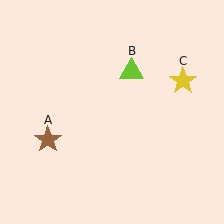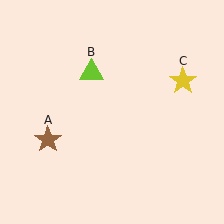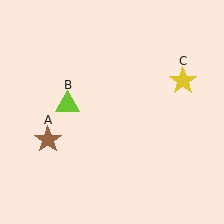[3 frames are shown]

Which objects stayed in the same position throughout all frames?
Brown star (object A) and yellow star (object C) remained stationary.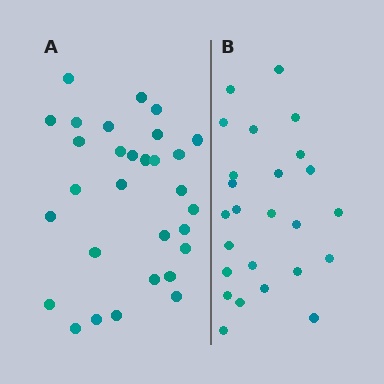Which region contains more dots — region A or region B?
Region A (the left region) has more dots.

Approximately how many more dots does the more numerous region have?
Region A has about 5 more dots than region B.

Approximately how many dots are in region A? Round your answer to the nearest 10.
About 30 dots.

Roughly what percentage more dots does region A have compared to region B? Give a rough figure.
About 20% more.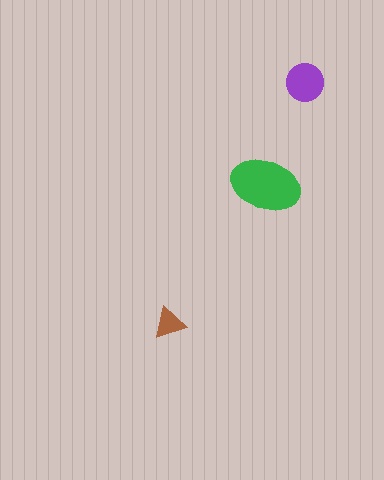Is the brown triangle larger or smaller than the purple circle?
Smaller.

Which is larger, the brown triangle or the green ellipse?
The green ellipse.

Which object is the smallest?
The brown triangle.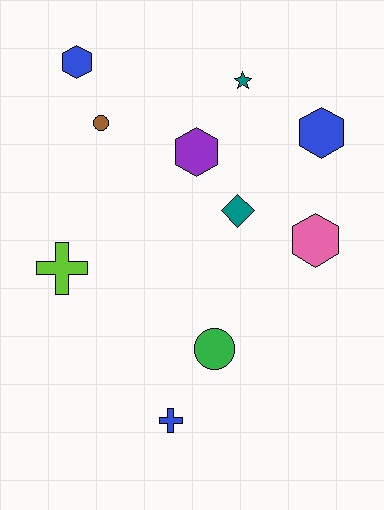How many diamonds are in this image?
There is 1 diamond.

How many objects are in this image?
There are 10 objects.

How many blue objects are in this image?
There are 3 blue objects.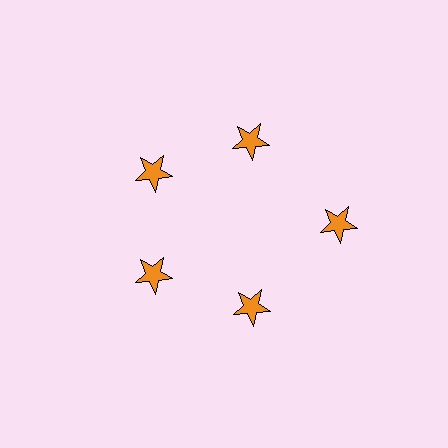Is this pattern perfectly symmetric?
No. The 5 orange stars are arranged in a ring, but one element near the 3 o'clock position is pushed outward from the center, breaking the 5-fold rotational symmetry.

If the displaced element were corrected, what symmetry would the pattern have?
It would have 5-fold rotational symmetry — the pattern would map onto itself every 72 degrees.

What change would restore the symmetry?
The symmetry would be restored by moving it inward, back onto the ring so that all 5 stars sit at equal angles and equal distance from the center.